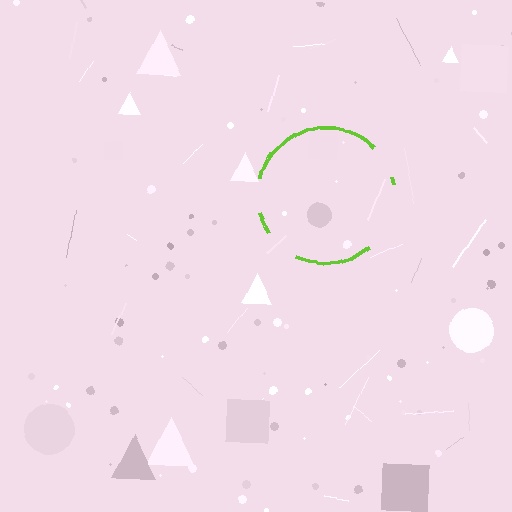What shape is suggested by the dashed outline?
The dashed outline suggests a circle.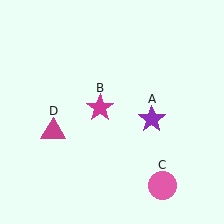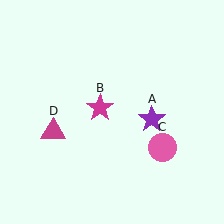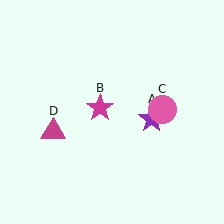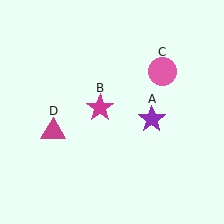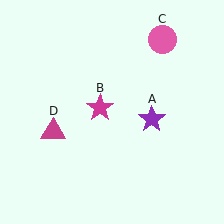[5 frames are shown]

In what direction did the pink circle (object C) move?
The pink circle (object C) moved up.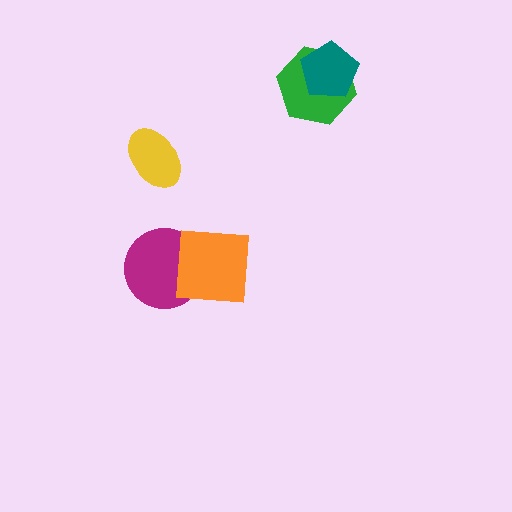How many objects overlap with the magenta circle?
1 object overlaps with the magenta circle.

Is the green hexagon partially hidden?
Yes, it is partially covered by another shape.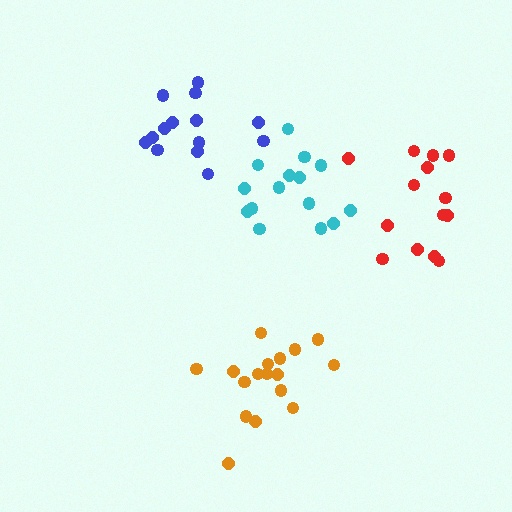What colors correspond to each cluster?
The clusters are colored: orange, blue, cyan, red.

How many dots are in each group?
Group 1: 17 dots, Group 2: 14 dots, Group 3: 15 dots, Group 4: 14 dots (60 total).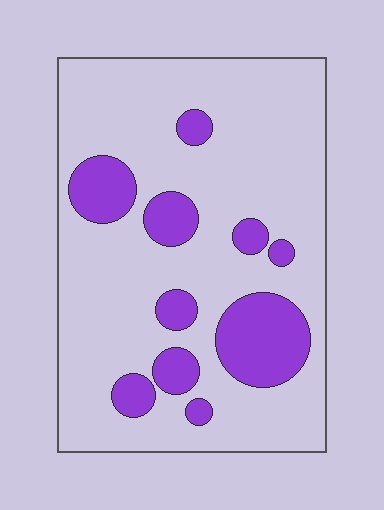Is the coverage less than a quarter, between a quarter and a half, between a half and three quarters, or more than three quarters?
Less than a quarter.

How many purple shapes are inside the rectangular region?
10.